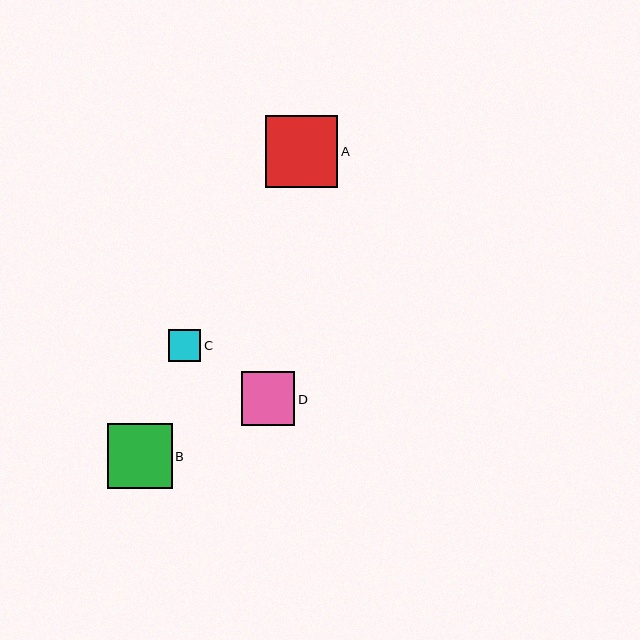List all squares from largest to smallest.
From largest to smallest: A, B, D, C.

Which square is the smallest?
Square C is the smallest with a size of approximately 32 pixels.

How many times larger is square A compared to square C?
Square A is approximately 2.2 times the size of square C.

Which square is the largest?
Square A is the largest with a size of approximately 72 pixels.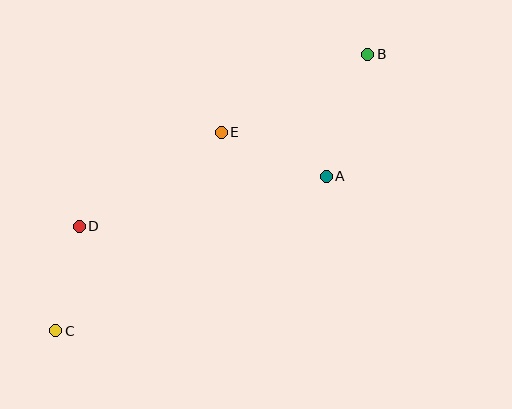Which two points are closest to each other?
Points C and D are closest to each other.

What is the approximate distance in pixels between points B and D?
The distance between B and D is approximately 336 pixels.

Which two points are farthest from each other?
Points B and C are farthest from each other.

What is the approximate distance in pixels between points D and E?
The distance between D and E is approximately 170 pixels.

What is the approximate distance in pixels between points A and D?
The distance between A and D is approximately 252 pixels.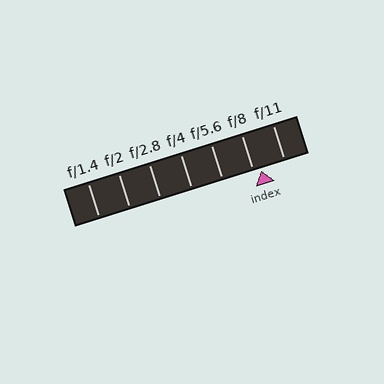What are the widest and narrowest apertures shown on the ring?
The widest aperture shown is f/1.4 and the narrowest is f/11.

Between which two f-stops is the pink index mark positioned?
The index mark is between f/8 and f/11.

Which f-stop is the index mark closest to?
The index mark is closest to f/8.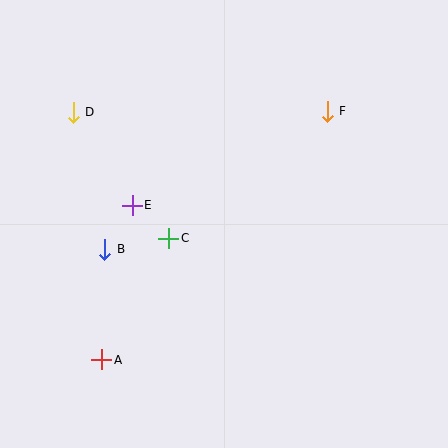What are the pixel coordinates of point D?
Point D is at (73, 112).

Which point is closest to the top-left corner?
Point D is closest to the top-left corner.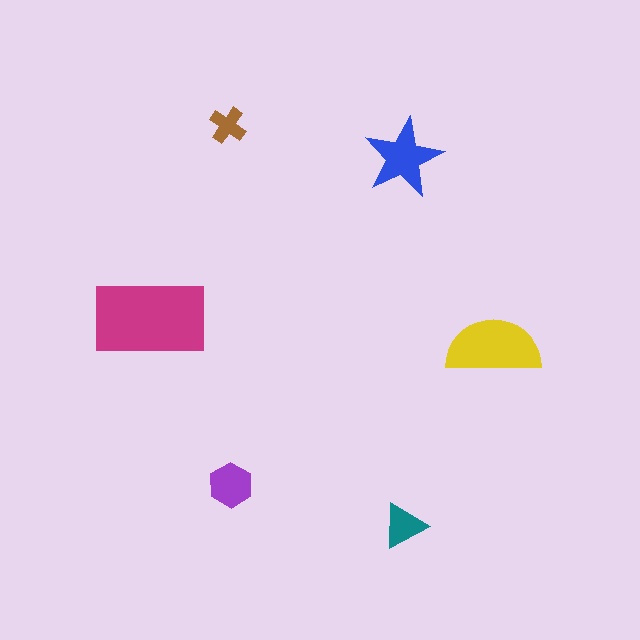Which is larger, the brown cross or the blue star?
The blue star.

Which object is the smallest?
The brown cross.